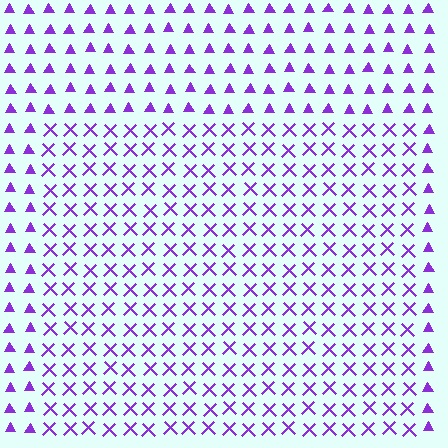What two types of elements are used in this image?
The image uses X marks inside the rectangle region and triangles outside it.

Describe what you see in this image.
The image is filled with small purple elements arranged in a uniform grid. A rectangle-shaped region contains X marks, while the surrounding area contains triangles. The boundary is defined purely by the change in element shape.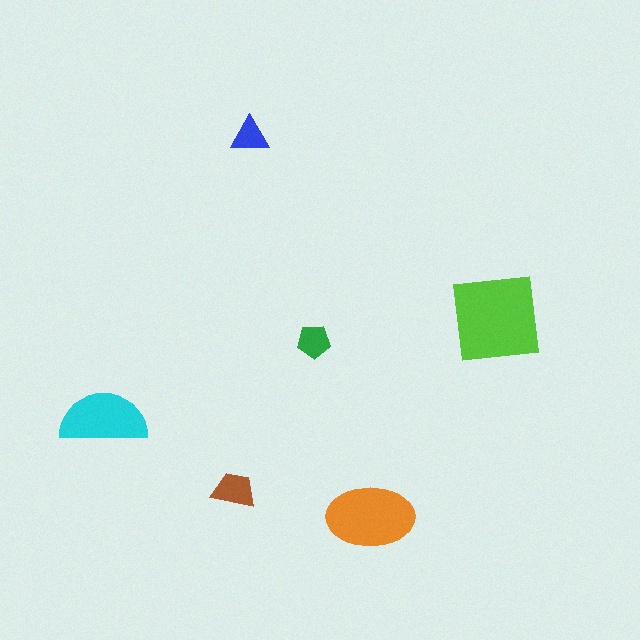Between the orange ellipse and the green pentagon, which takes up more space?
The orange ellipse.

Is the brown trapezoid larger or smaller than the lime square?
Smaller.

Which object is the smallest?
The blue triangle.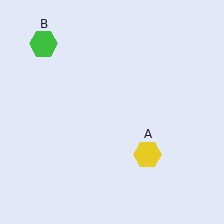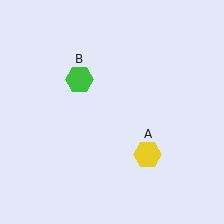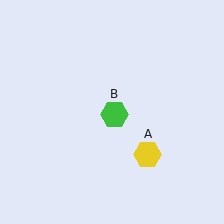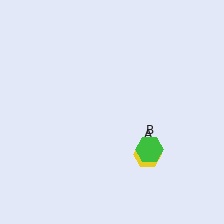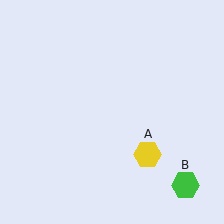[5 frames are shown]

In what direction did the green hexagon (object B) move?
The green hexagon (object B) moved down and to the right.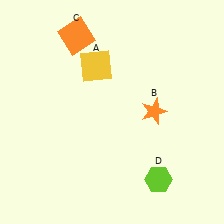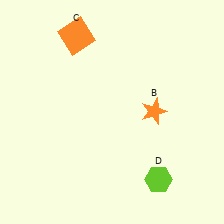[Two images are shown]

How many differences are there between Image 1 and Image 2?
There is 1 difference between the two images.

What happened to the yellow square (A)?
The yellow square (A) was removed in Image 2. It was in the top-left area of Image 1.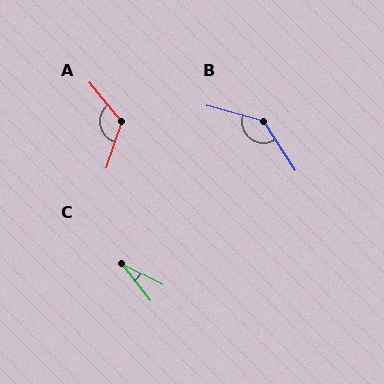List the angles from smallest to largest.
C (25°), A (122°), B (139°).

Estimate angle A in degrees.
Approximately 122 degrees.